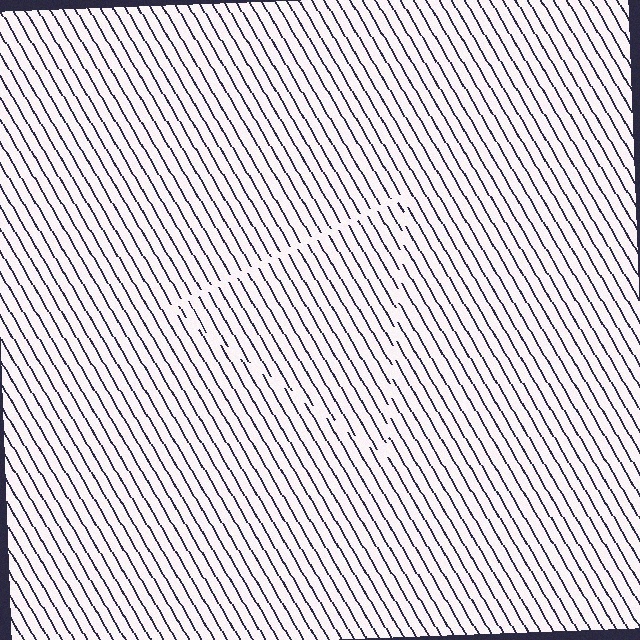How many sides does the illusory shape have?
3 sides — the line-ends trace a triangle.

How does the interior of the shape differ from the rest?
The interior of the shape contains the same grating, shifted by half a period — the contour is defined by the phase discontinuity where line-ends from the inner and outer gratings abut.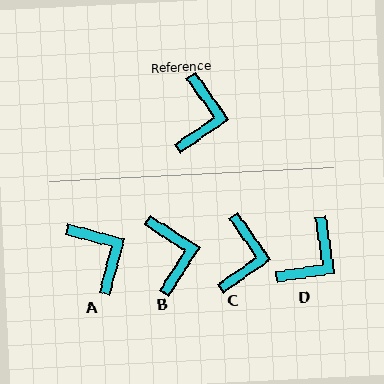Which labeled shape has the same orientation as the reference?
C.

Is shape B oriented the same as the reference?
No, it is off by about 23 degrees.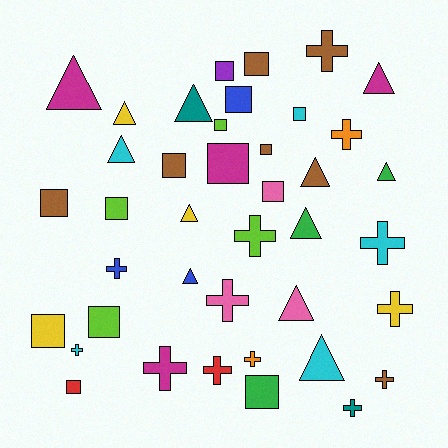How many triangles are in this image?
There are 12 triangles.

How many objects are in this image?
There are 40 objects.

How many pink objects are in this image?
There are 3 pink objects.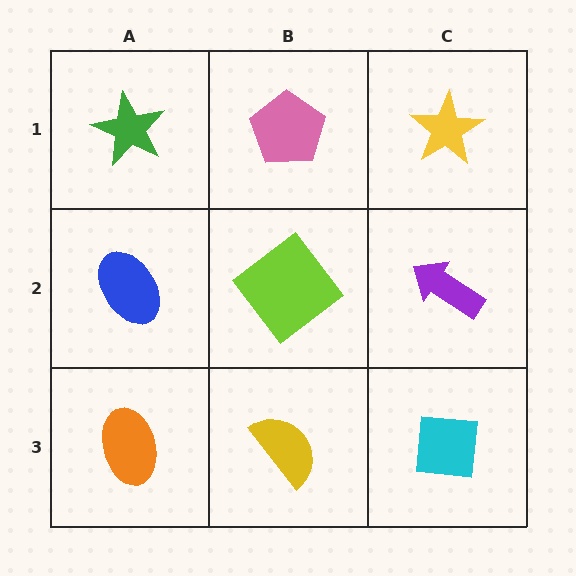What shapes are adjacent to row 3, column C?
A purple arrow (row 2, column C), a yellow semicircle (row 3, column B).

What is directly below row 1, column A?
A blue ellipse.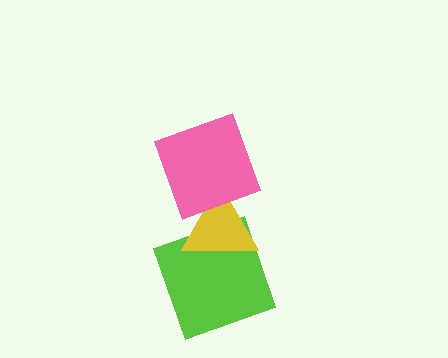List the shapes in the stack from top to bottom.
From top to bottom: the pink square, the yellow triangle, the lime square.